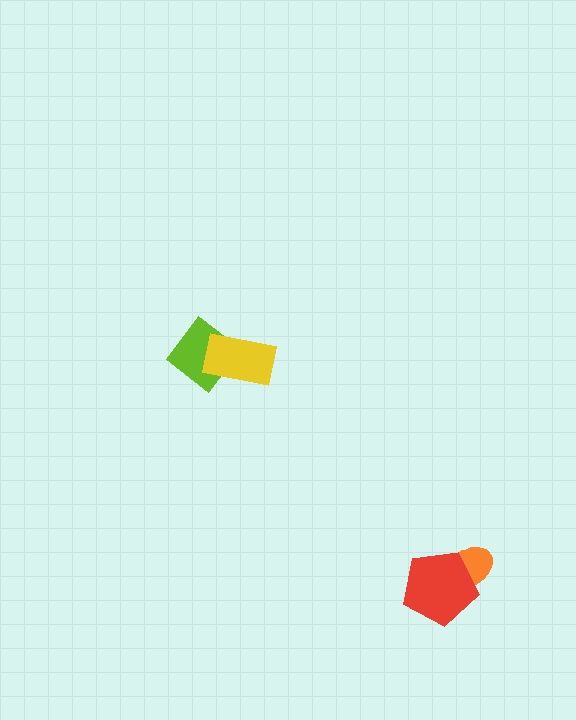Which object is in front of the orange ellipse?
The red pentagon is in front of the orange ellipse.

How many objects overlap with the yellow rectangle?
1 object overlaps with the yellow rectangle.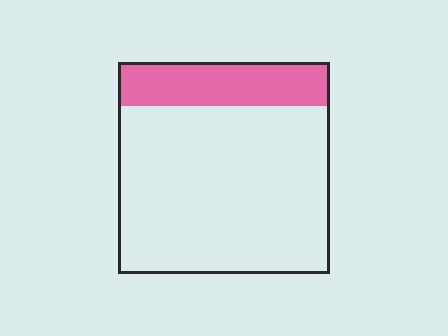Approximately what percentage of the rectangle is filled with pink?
Approximately 20%.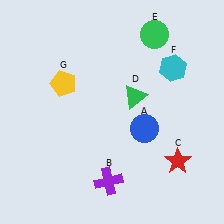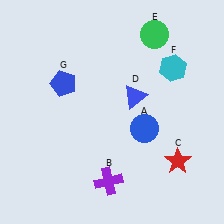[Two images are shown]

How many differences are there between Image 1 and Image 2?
There are 2 differences between the two images.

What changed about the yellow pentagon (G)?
In Image 1, G is yellow. In Image 2, it changed to blue.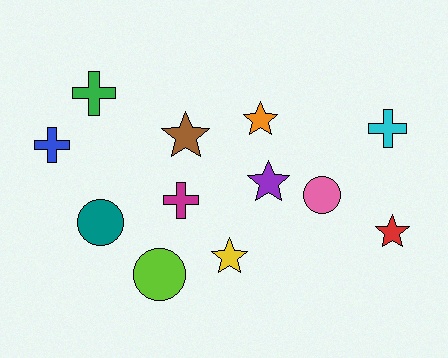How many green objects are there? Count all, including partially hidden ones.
There is 1 green object.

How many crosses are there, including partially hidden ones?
There are 4 crosses.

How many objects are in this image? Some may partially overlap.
There are 12 objects.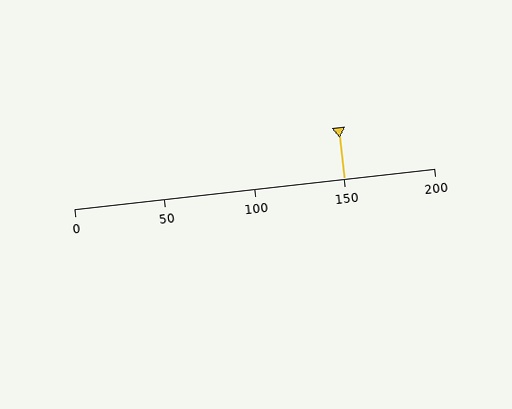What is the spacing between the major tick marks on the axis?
The major ticks are spaced 50 apart.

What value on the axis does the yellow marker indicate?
The marker indicates approximately 150.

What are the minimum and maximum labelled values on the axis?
The axis runs from 0 to 200.